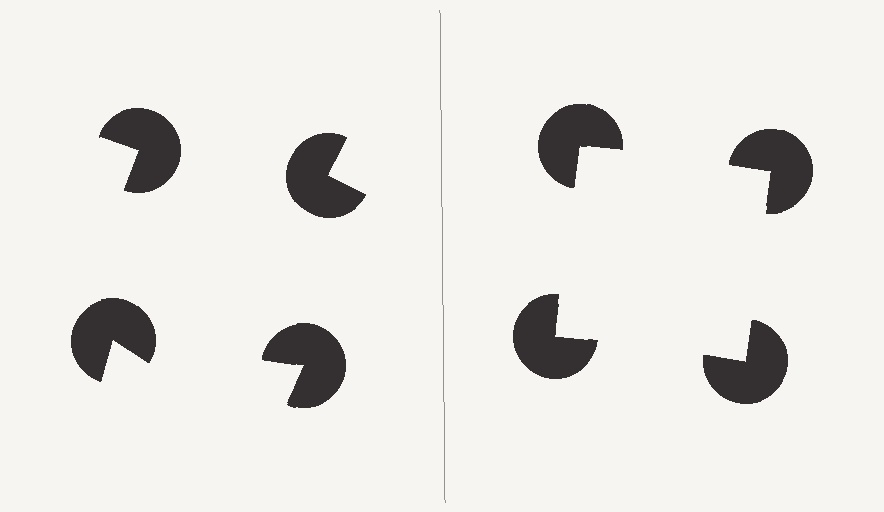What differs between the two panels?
The pac-man discs are positioned identically on both sides; only the wedge orientations differ. On the right they align to a square; on the left they are misaligned.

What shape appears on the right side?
An illusory square.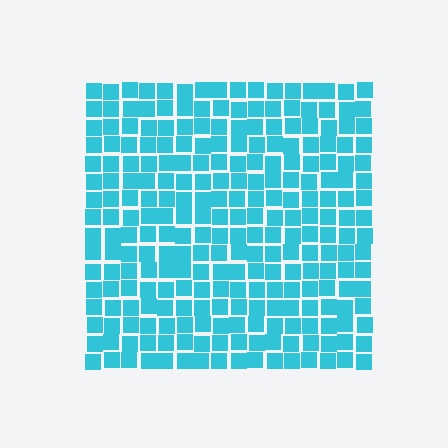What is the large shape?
The large shape is a square.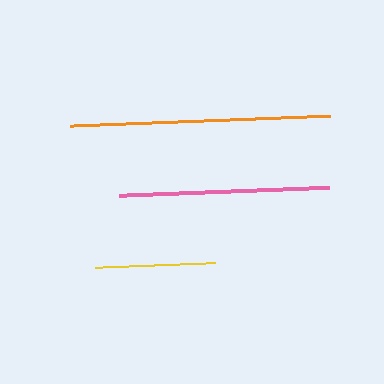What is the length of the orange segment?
The orange segment is approximately 260 pixels long.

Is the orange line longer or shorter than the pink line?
The orange line is longer than the pink line.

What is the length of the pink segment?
The pink segment is approximately 210 pixels long.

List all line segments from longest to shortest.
From longest to shortest: orange, pink, yellow.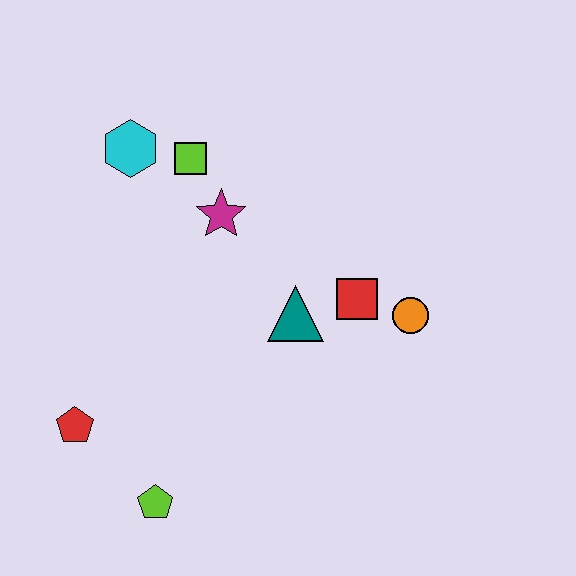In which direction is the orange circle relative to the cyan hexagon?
The orange circle is to the right of the cyan hexagon.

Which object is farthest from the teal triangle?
The red pentagon is farthest from the teal triangle.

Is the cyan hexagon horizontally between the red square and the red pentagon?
Yes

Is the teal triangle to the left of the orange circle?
Yes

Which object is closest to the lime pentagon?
The red pentagon is closest to the lime pentagon.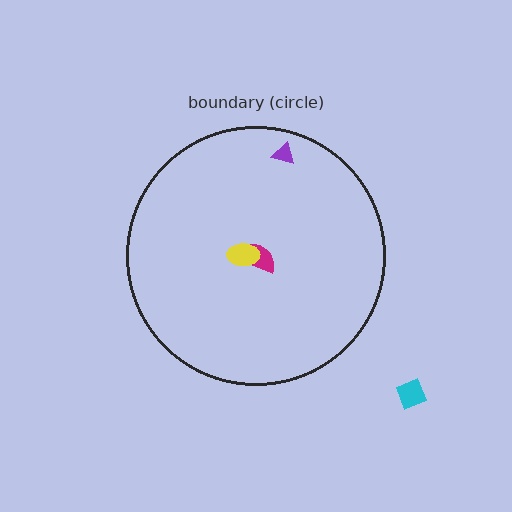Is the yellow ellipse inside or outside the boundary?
Inside.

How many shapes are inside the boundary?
3 inside, 1 outside.